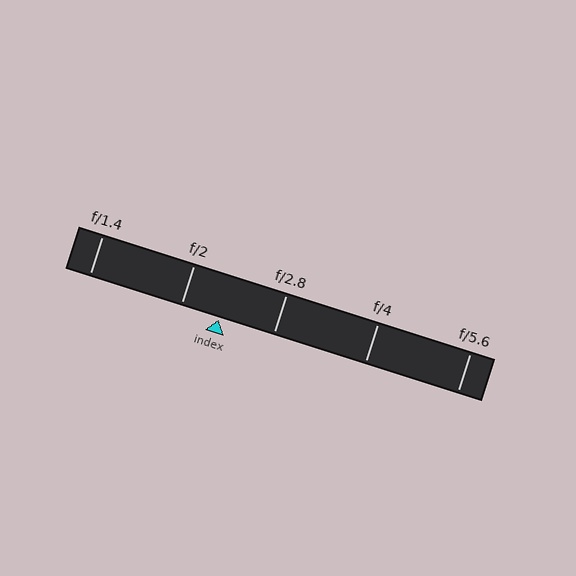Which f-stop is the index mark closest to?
The index mark is closest to f/2.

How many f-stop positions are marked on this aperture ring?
There are 5 f-stop positions marked.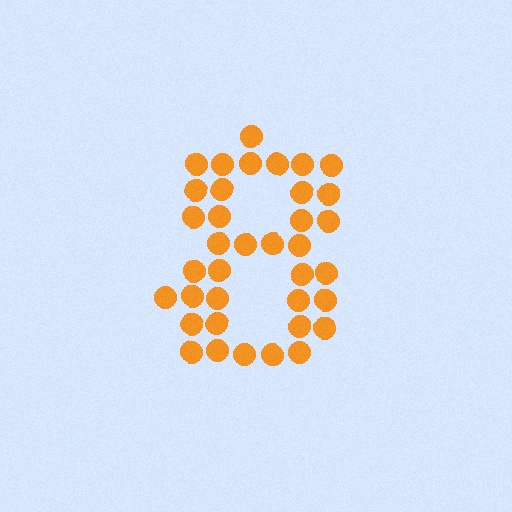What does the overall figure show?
The overall figure shows the digit 8.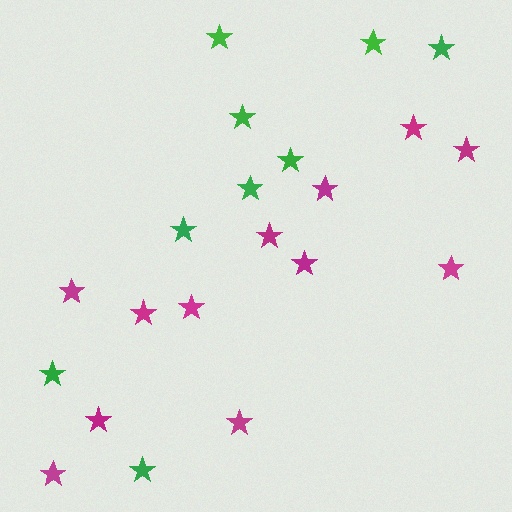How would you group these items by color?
There are 2 groups: one group of magenta stars (12) and one group of green stars (9).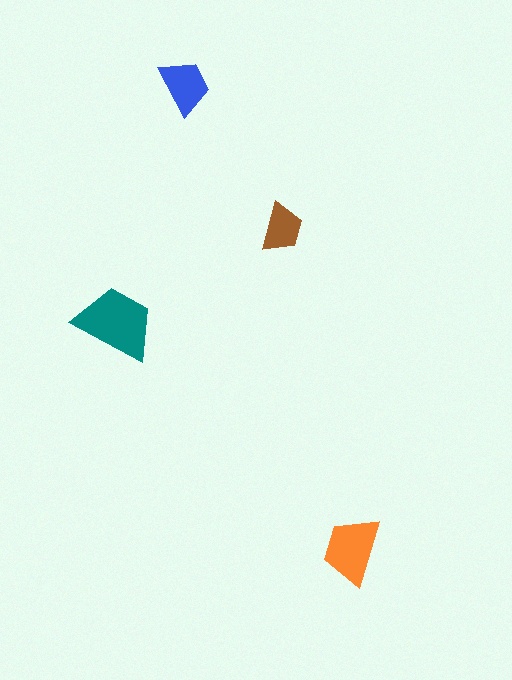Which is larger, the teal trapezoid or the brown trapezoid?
The teal one.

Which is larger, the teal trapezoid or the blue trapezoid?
The teal one.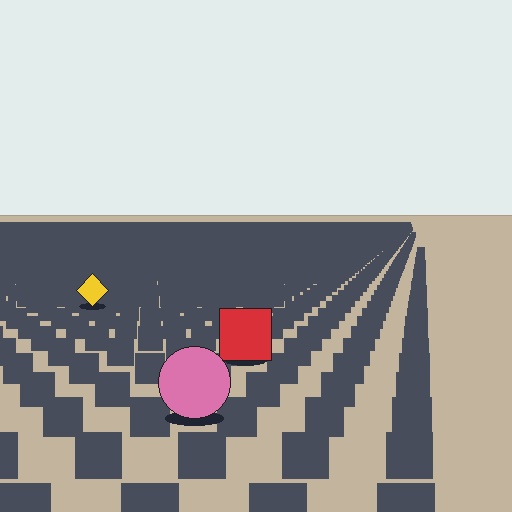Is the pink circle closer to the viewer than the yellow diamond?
Yes. The pink circle is closer — you can tell from the texture gradient: the ground texture is coarser near it.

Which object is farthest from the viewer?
The yellow diamond is farthest from the viewer. It appears smaller and the ground texture around it is denser.